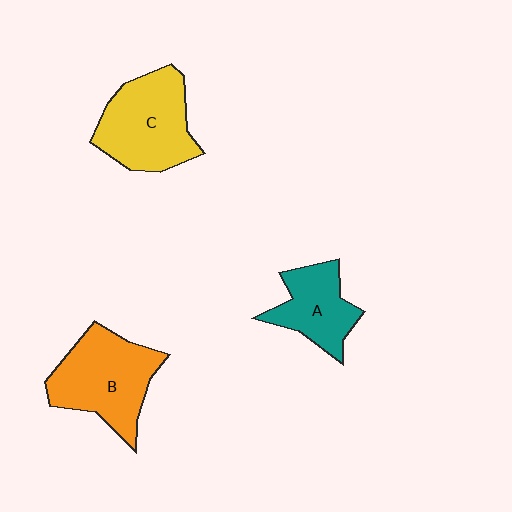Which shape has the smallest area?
Shape A (teal).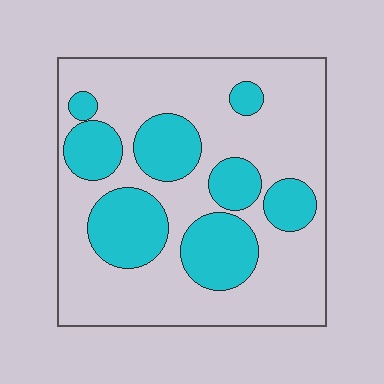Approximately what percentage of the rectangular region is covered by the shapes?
Approximately 30%.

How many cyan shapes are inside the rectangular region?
8.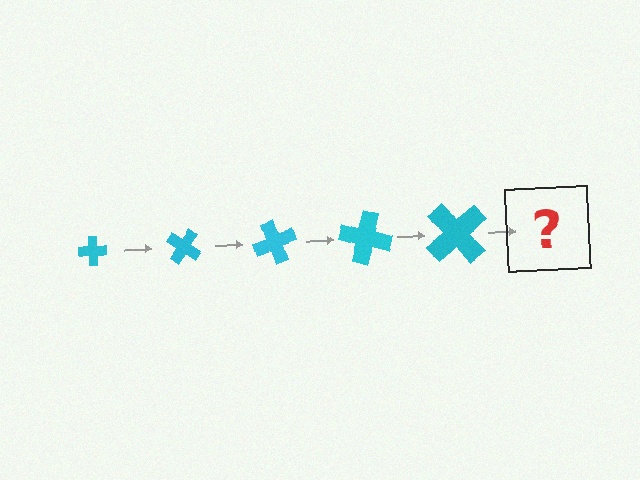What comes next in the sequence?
The next element should be a cross, larger than the previous one and rotated 175 degrees from the start.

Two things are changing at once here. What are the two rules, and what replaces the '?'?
The two rules are that the cross grows larger each step and it rotates 35 degrees each step. The '?' should be a cross, larger than the previous one and rotated 175 degrees from the start.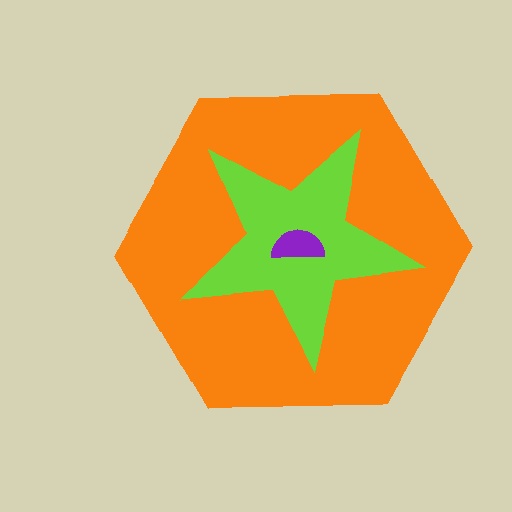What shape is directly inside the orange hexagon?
The lime star.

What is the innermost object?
The purple semicircle.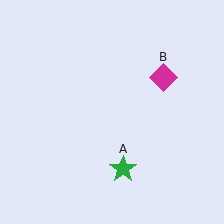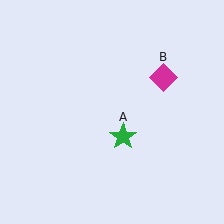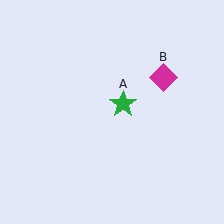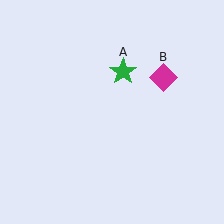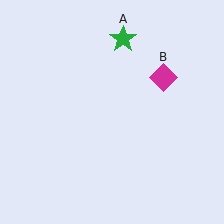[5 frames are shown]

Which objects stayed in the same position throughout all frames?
Magenta diamond (object B) remained stationary.